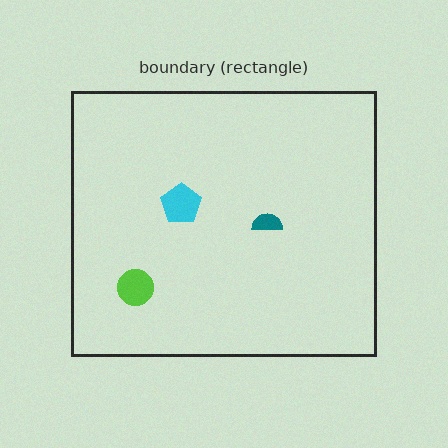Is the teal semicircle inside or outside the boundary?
Inside.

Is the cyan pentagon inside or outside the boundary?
Inside.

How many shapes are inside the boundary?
3 inside, 0 outside.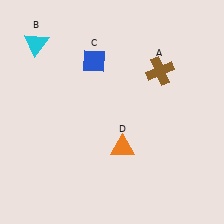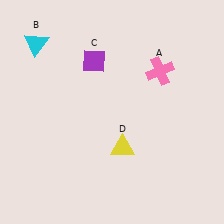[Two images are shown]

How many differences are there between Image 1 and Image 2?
There are 3 differences between the two images.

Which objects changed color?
A changed from brown to pink. C changed from blue to purple. D changed from orange to yellow.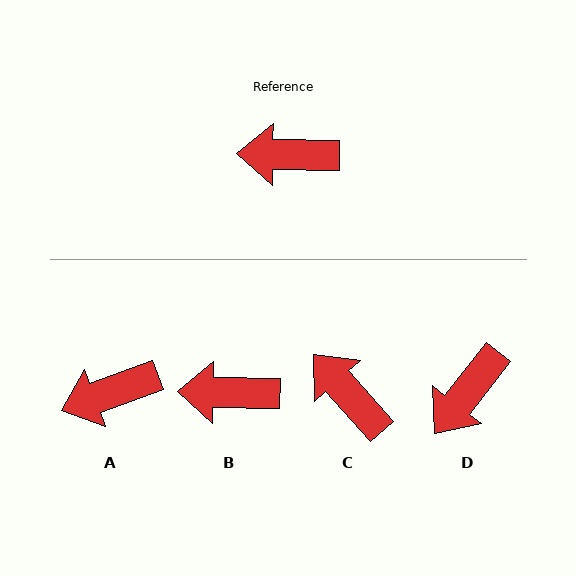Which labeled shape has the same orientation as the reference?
B.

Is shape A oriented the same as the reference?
No, it is off by about 21 degrees.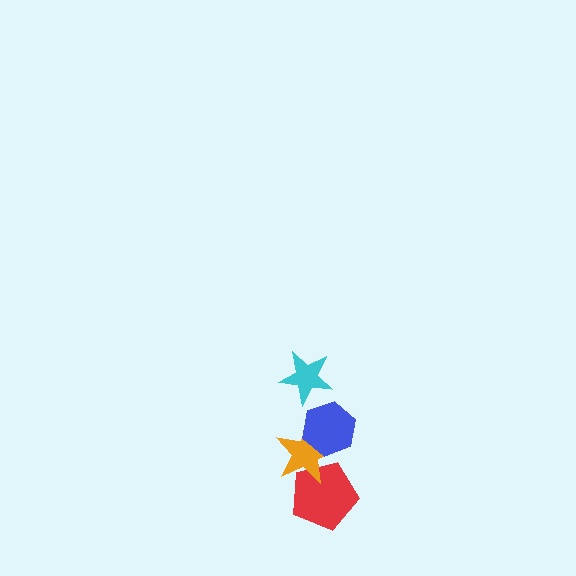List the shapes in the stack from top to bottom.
From top to bottom: the cyan star, the blue hexagon, the orange star, the red pentagon.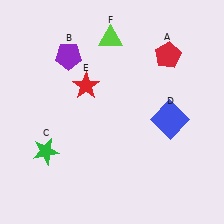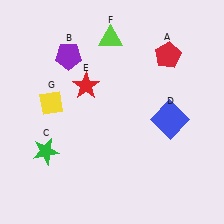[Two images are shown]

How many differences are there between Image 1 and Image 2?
There is 1 difference between the two images.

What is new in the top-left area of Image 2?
A yellow diamond (G) was added in the top-left area of Image 2.